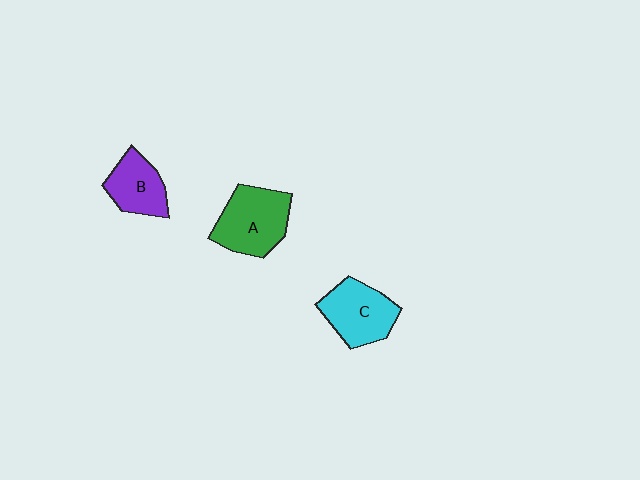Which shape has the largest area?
Shape A (green).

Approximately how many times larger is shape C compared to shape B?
Approximately 1.3 times.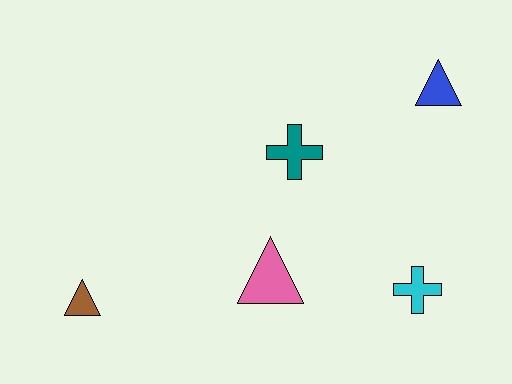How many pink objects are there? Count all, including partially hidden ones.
There is 1 pink object.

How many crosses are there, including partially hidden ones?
There are 2 crosses.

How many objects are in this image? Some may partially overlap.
There are 5 objects.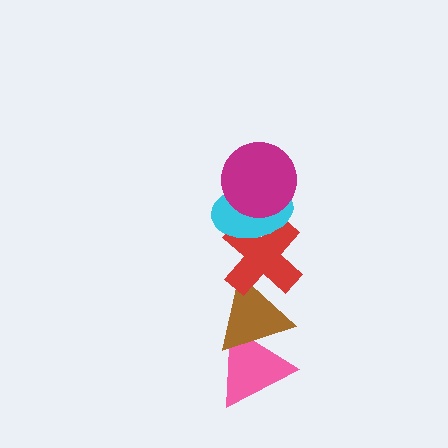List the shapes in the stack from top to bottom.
From top to bottom: the magenta circle, the cyan ellipse, the red cross, the brown triangle, the pink triangle.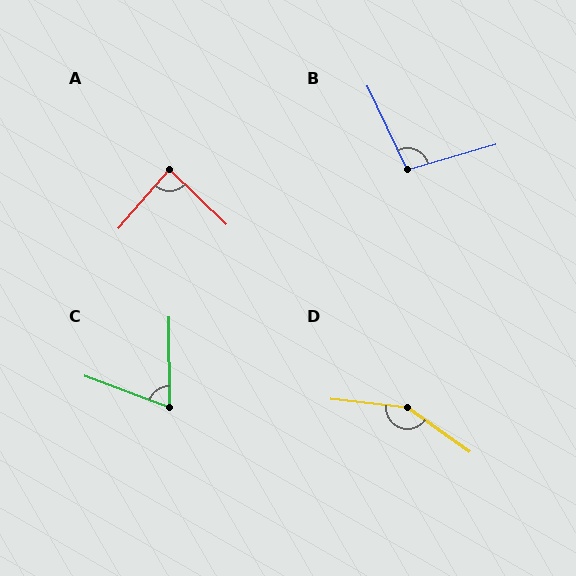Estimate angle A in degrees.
Approximately 87 degrees.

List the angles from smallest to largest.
C (70°), A (87°), B (99°), D (151°).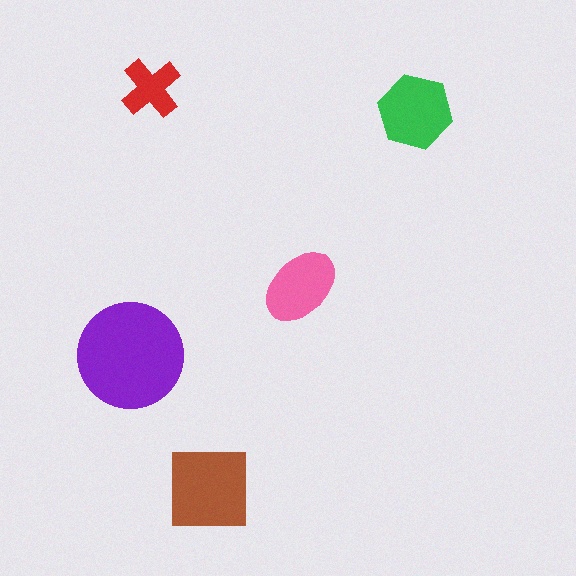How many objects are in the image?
There are 5 objects in the image.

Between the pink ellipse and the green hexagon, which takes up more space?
The green hexagon.